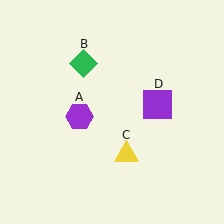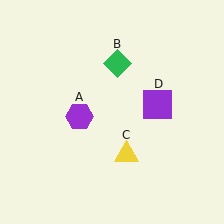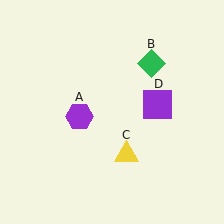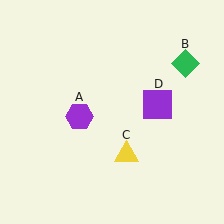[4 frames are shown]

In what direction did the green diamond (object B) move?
The green diamond (object B) moved right.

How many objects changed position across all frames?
1 object changed position: green diamond (object B).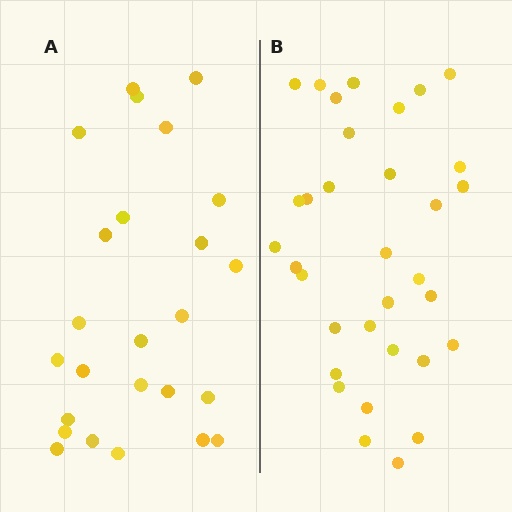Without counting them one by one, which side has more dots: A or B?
Region B (the right region) has more dots.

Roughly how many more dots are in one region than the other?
Region B has roughly 8 or so more dots than region A.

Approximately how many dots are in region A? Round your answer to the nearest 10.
About 20 dots. (The exact count is 25, which rounds to 20.)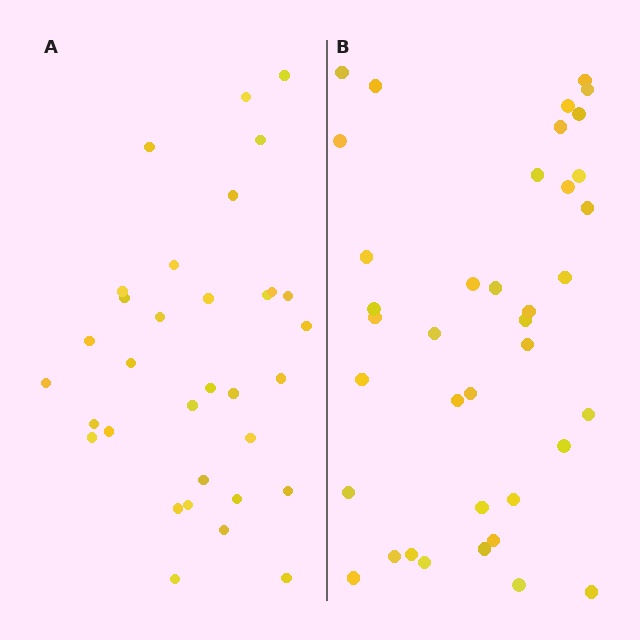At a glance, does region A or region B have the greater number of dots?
Region B (the right region) has more dots.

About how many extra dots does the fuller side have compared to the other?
Region B has about 5 more dots than region A.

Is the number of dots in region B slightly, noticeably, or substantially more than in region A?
Region B has only slightly more — the two regions are fairly close. The ratio is roughly 1.2 to 1.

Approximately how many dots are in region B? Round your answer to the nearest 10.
About 40 dots. (The exact count is 38, which rounds to 40.)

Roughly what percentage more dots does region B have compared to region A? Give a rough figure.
About 15% more.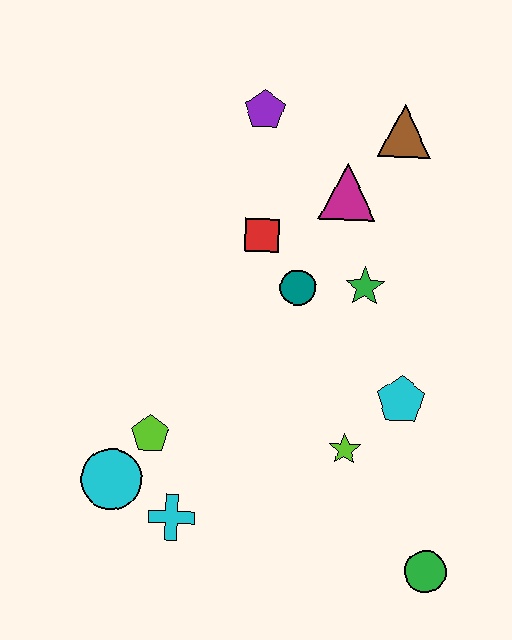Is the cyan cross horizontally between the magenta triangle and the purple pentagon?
No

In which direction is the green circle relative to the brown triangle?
The green circle is below the brown triangle.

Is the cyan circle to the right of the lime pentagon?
No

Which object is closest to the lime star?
The cyan pentagon is closest to the lime star.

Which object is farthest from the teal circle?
The green circle is farthest from the teal circle.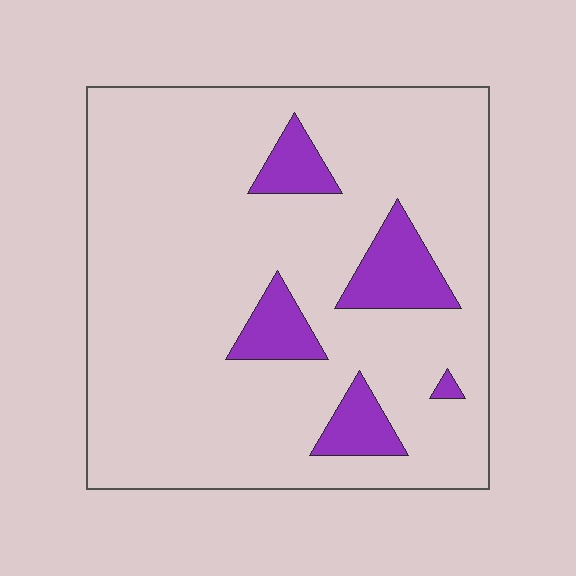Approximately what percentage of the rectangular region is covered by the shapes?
Approximately 15%.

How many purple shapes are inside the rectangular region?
5.